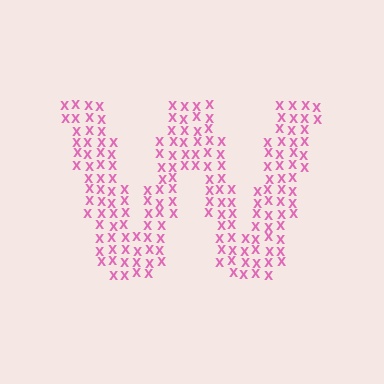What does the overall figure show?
The overall figure shows the letter W.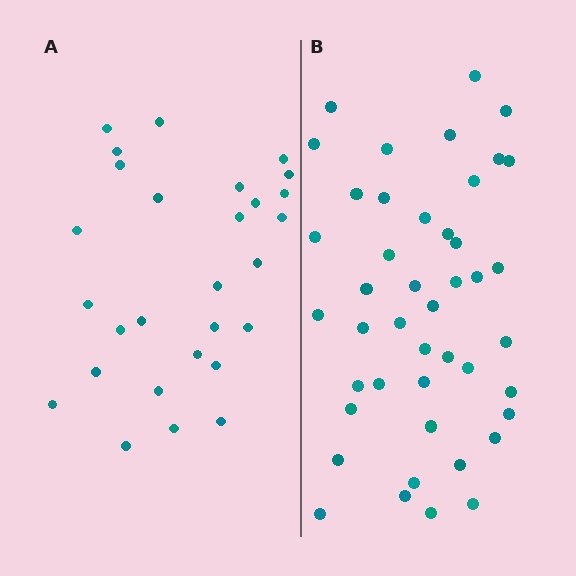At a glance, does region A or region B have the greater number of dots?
Region B (the right region) has more dots.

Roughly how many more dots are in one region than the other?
Region B has approximately 15 more dots than region A.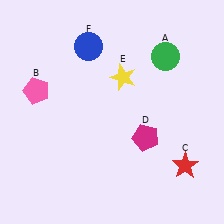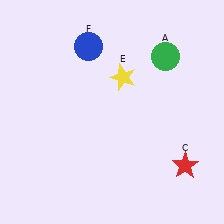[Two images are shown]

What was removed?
The pink pentagon (B), the magenta pentagon (D) were removed in Image 2.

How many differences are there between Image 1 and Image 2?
There are 2 differences between the two images.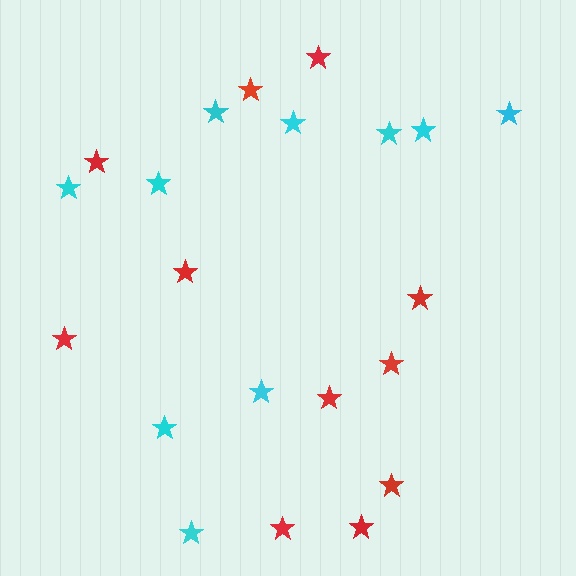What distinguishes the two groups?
There are 2 groups: one group of red stars (11) and one group of cyan stars (10).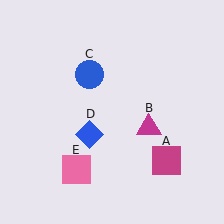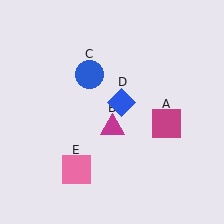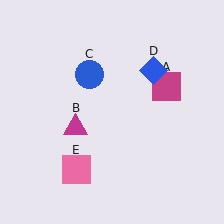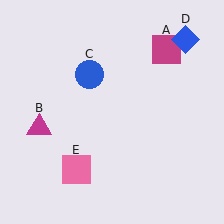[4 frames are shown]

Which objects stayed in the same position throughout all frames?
Blue circle (object C) and pink square (object E) remained stationary.